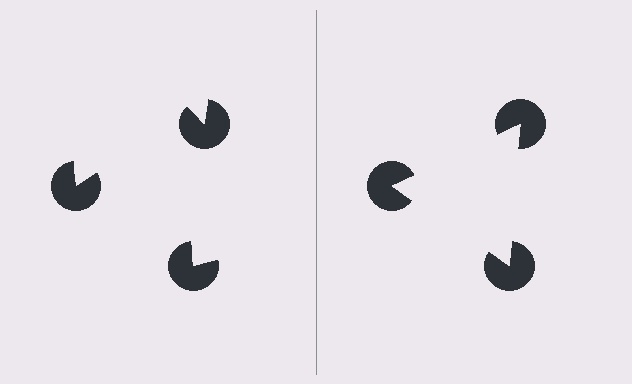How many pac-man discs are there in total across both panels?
6 — 3 on each side.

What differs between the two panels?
The pac-man discs are positioned identically on both sides; only the wedge orientations differ. On the right they align to a triangle; on the left they are misaligned.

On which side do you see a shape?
An illusory triangle appears on the right side. On the left side the wedge cuts are rotated, so no coherent shape forms.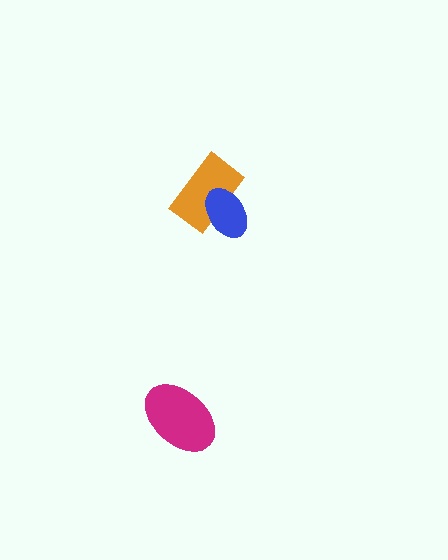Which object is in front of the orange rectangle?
The blue ellipse is in front of the orange rectangle.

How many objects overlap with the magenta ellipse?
0 objects overlap with the magenta ellipse.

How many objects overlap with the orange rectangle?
1 object overlaps with the orange rectangle.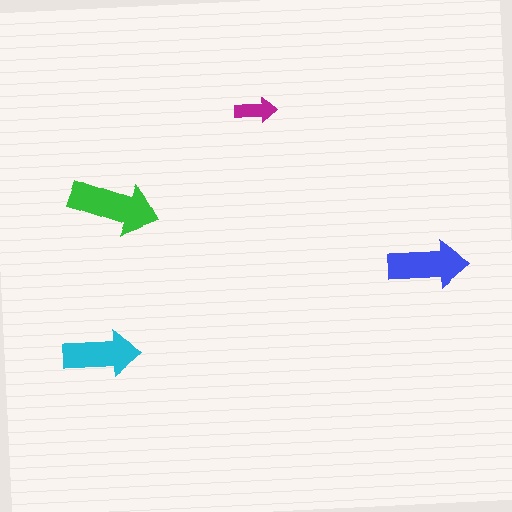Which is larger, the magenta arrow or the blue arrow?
The blue one.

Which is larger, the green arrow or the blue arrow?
The green one.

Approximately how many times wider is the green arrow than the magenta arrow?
About 2 times wider.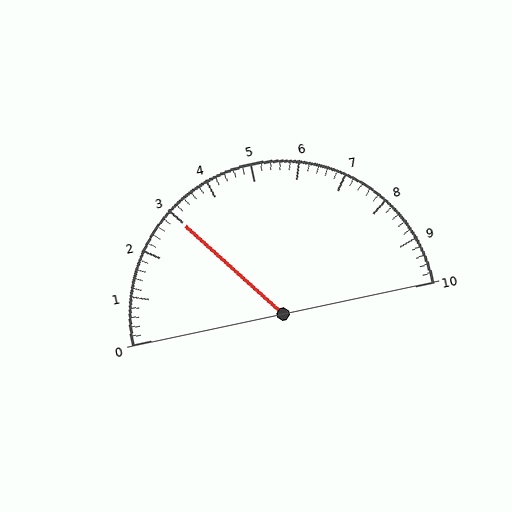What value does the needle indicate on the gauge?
The needle indicates approximately 3.0.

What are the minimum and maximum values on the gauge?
The gauge ranges from 0 to 10.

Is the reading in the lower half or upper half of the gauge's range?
The reading is in the lower half of the range (0 to 10).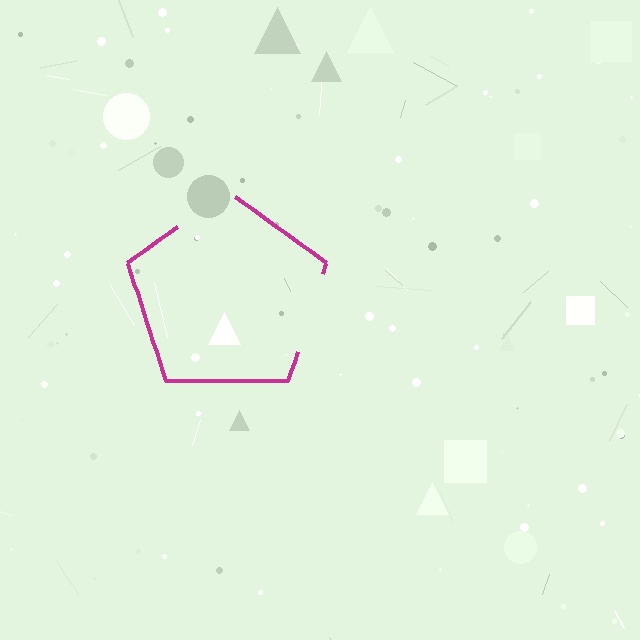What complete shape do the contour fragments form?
The contour fragments form a pentagon.